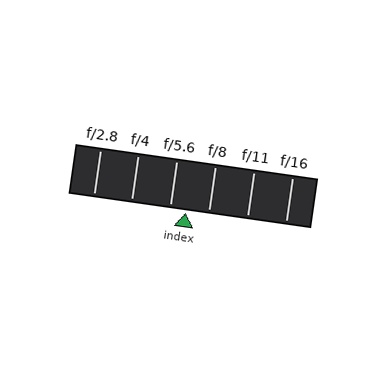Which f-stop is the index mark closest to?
The index mark is closest to f/5.6.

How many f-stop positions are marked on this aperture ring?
There are 6 f-stop positions marked.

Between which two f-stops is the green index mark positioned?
The index mark is between f/5.6 and f/8.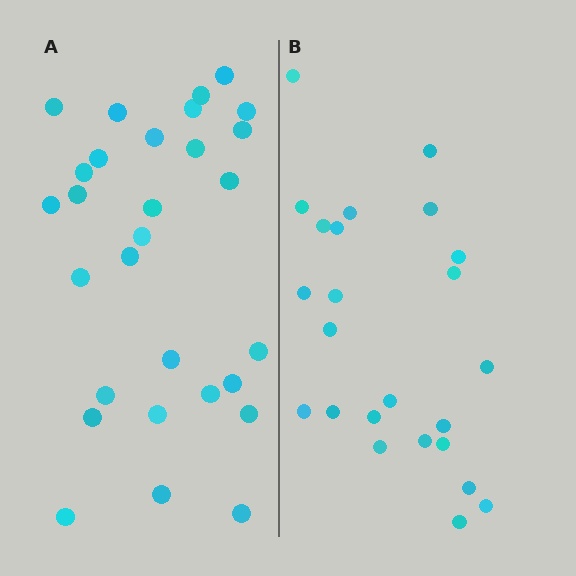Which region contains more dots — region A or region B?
Region A (the left region) has more dots.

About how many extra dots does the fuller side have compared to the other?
Region A has about 5 more dots than region B.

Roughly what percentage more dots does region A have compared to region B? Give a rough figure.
About 20% more.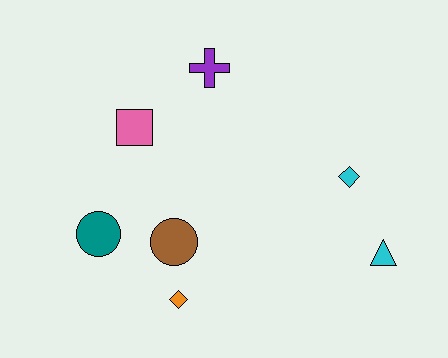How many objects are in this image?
There are 7 objects.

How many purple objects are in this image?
There is 1 purple object.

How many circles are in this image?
There are 2 circles.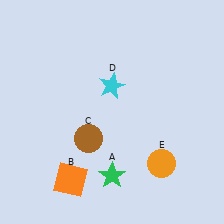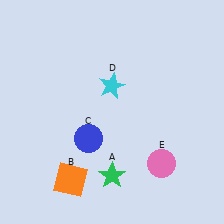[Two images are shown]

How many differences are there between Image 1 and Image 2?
There are 2 differences between the two images.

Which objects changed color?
C changed from brown to blue. E changed from orange to pink.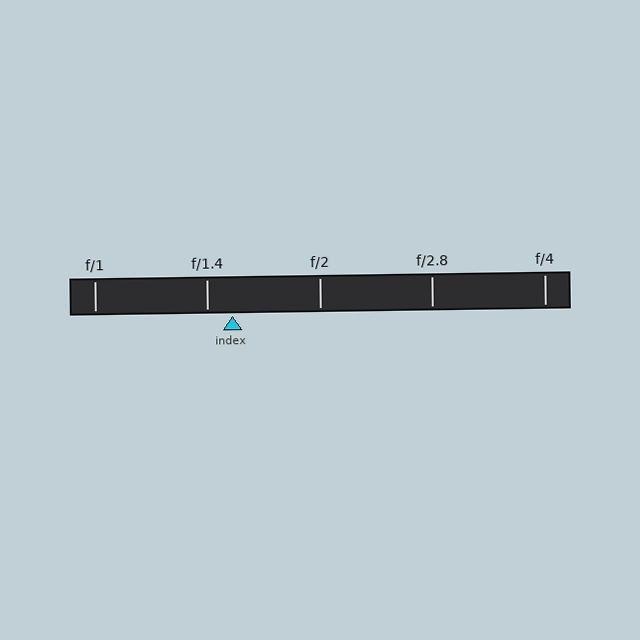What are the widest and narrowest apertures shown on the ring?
The widest aperture shown is f/1 and the narrowest is f/4.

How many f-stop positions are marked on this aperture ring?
There are 5 f-stop positions marked.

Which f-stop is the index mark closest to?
The index mark is closest to f/1.4.